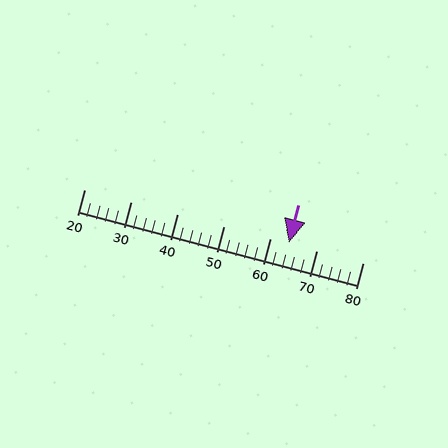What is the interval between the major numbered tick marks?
The major tick marks are spaced 10 units apart.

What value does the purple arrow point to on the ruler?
The purple arrow points to approximately 64.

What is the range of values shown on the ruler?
The ruler shows values from 20 to 80.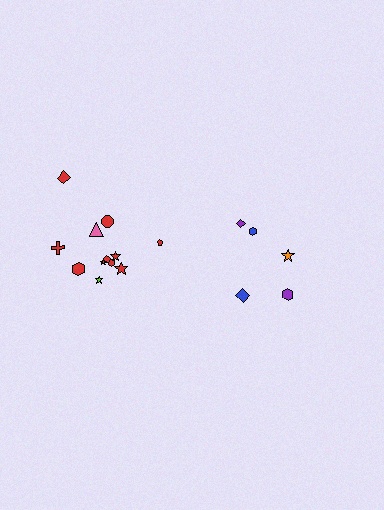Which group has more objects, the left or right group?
The left group.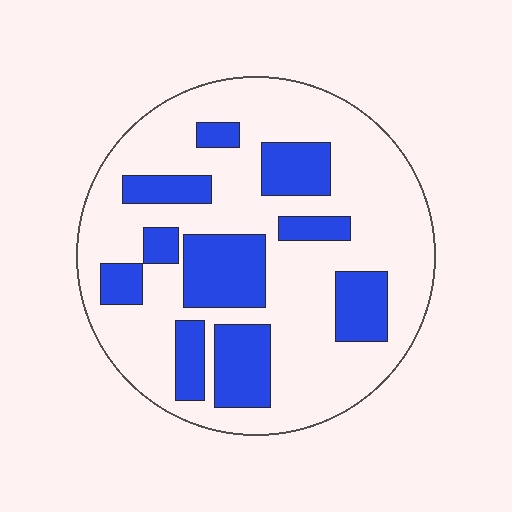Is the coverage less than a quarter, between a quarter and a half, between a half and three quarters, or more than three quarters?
Between a quarter and a half.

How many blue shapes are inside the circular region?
10.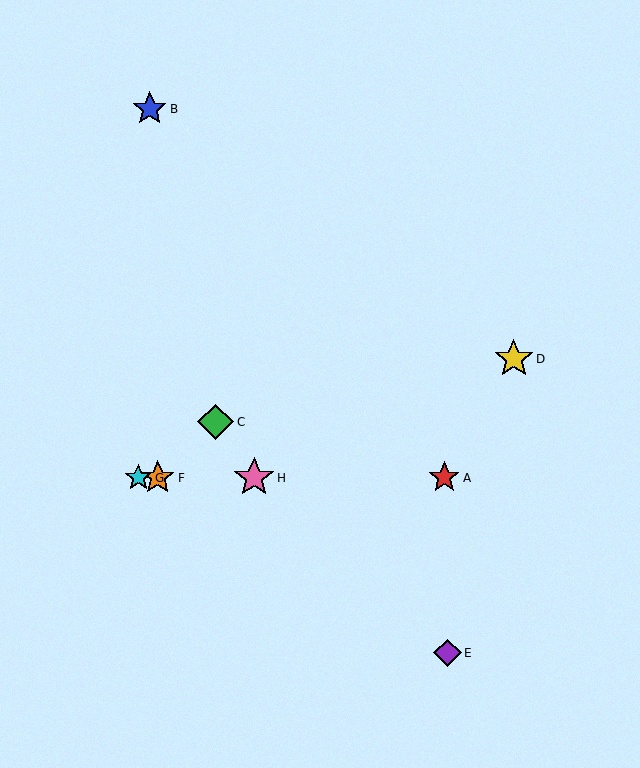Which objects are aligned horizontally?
Objects A, F, G, H are aligned horizontally.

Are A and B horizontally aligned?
No, A is at y≈478 and B is at y≈109.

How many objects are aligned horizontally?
4 objects (A, F, G, H) are aligned horizontally.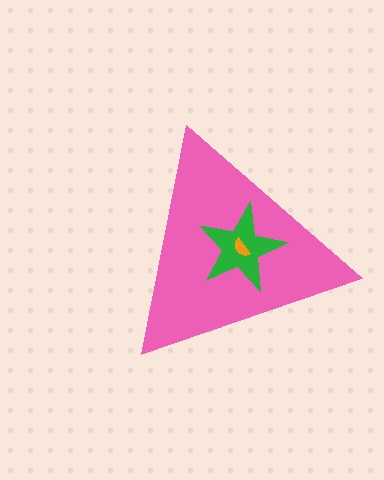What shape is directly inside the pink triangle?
The green star.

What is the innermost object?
The orange semicircle.